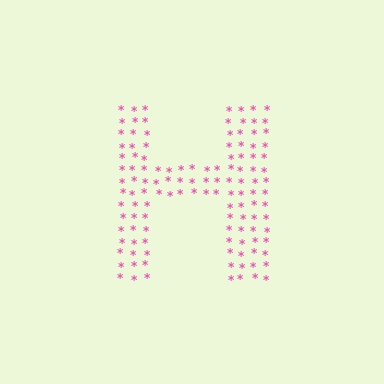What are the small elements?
The small elements are asterisks.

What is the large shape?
The large shape is the letter H.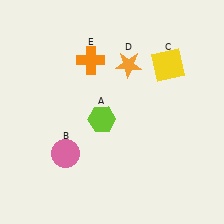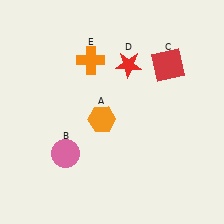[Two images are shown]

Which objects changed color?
A changed from lime to orange. C changed from yellow to red. D changed from orange to red.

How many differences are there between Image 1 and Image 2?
There are 3 differences between the two images.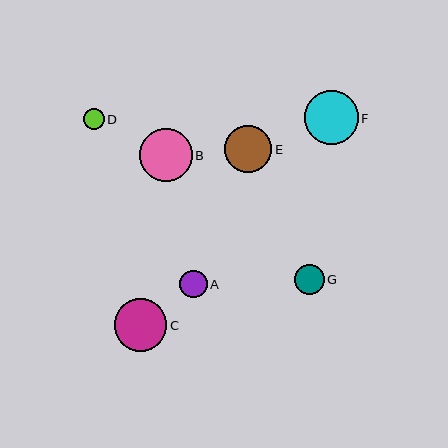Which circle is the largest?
Circle F is the largest with a size of approximately 54 pixels.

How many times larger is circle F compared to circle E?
Circle F is approximately 1.1 times the size of circle E.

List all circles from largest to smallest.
From largest to smallest: F, B, C, E, G, A, D.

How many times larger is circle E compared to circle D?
Circle E is approximately 2.2 times the size of circle D.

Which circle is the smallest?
Circle D is the smallest with a size of approximately 21 pixels.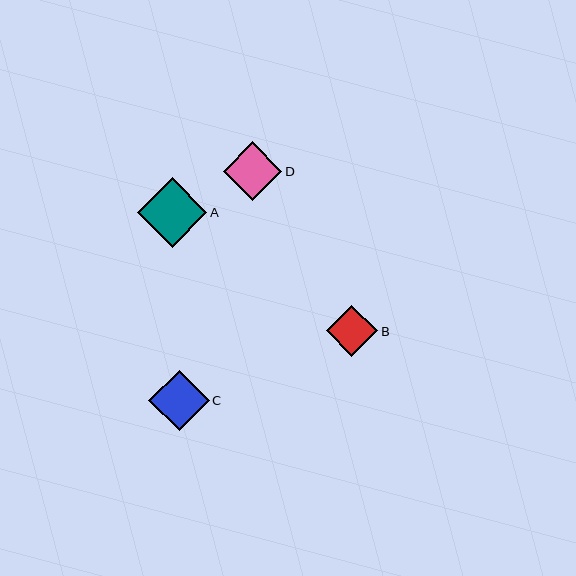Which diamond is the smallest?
Diamond B is the smallest with a size of approximately 52 pixels.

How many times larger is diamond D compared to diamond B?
Diamond D is approximately 1.1 times the size of diamond B.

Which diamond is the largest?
Diamond A is the largest with a size of approximately 70 pixels.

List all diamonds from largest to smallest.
From largest to smallest: A, C, D, B.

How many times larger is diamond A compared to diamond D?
Diamond A is approximately 1.2 times the size of diamond D.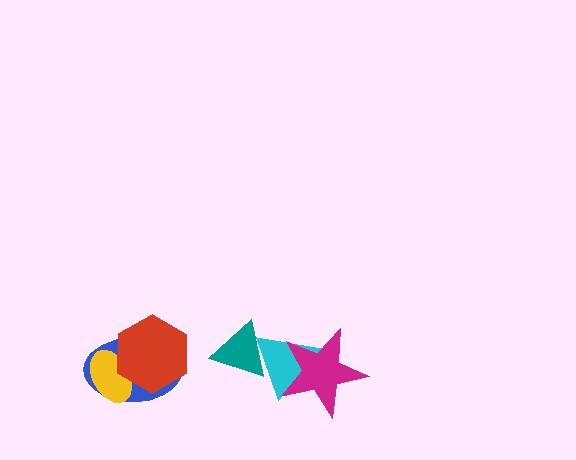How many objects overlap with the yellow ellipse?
2 objects overlap with the yellow ellipse.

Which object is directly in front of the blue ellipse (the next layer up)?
The yellow ellipse is directly in front of the blue ellipse.